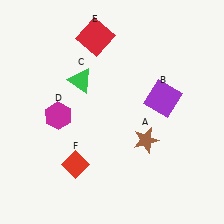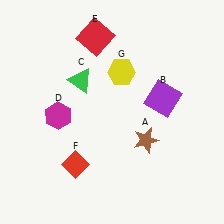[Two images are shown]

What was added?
A yellow hexagon (G) was added in Image 2.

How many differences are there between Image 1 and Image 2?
There is 1 difference between the two images.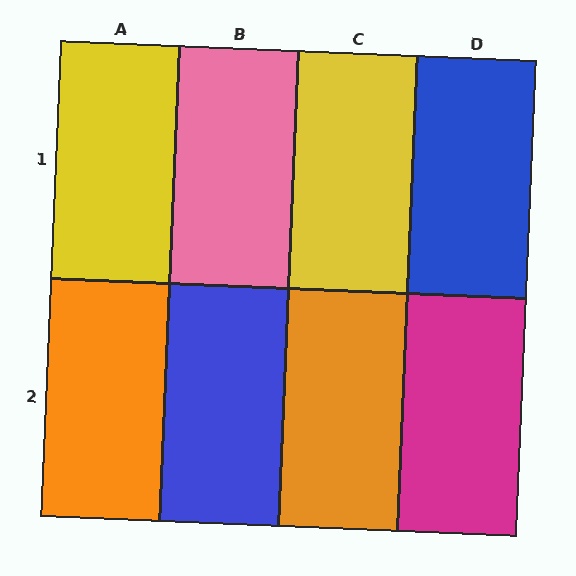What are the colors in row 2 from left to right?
Orange, blue, orange, magenta.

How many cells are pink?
1 cell is pink.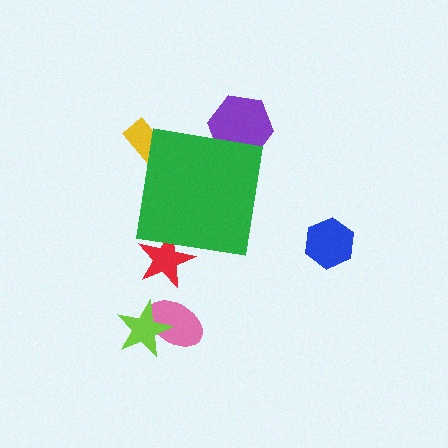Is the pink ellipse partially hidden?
No, the pink ellipse is fully visible.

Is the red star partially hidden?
Yes, the red star is partially hidden behind the green square.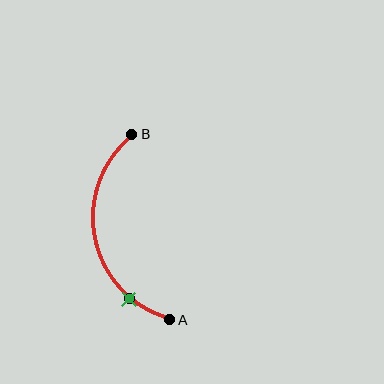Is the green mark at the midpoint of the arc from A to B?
No. The green mark lies on the arc but is closer to endpoint A. The arc midpoint would be at the point on the curve equidistant along the arc from both A and B.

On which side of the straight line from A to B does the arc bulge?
The arc bulges to the left of the straight line connecting A and B.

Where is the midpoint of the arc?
The arc midpoint is the point on the curve farthest from the straight line joining A and B. It sits to the left of that line.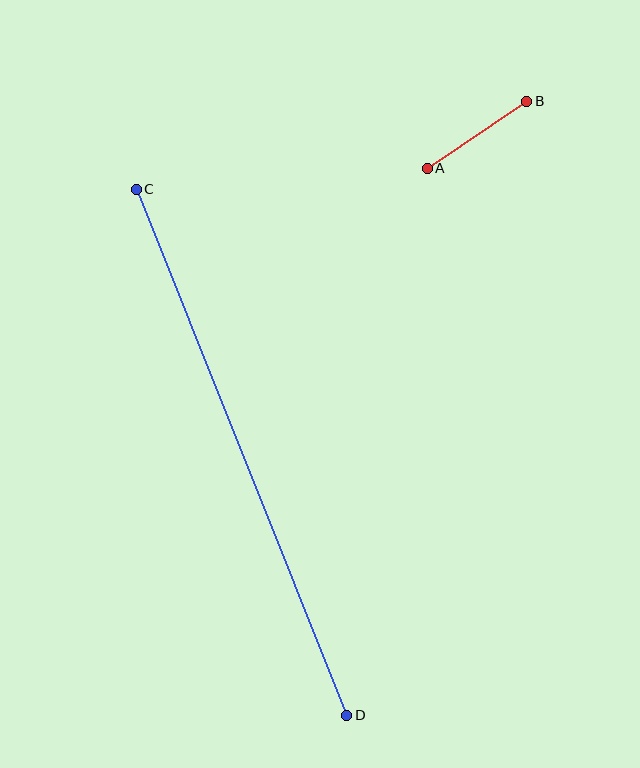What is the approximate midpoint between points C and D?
The midpoint is at approximately (241, 452) pixels.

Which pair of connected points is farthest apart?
Points C and D are farthest apart.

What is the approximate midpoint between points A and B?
The midpoint is at approximately (477, 135) pixels.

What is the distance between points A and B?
The distance is approximately 120 pixels.